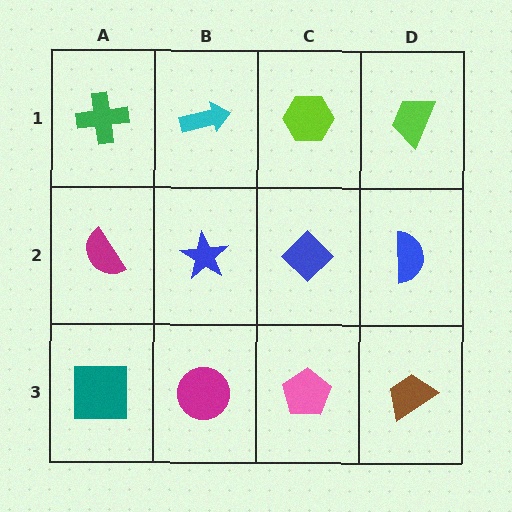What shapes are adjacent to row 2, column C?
A lime hexagon (row 1, column C), a pink pentagon (row 3, column C), a blue star (row 2, column B), a blue semicircle (row 2, column D).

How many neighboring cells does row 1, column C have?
3.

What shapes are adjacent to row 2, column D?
A lime trapezoid (row 1, column D), a brown trapezoid (row 3, column D), a blue diamond (row 2, column C).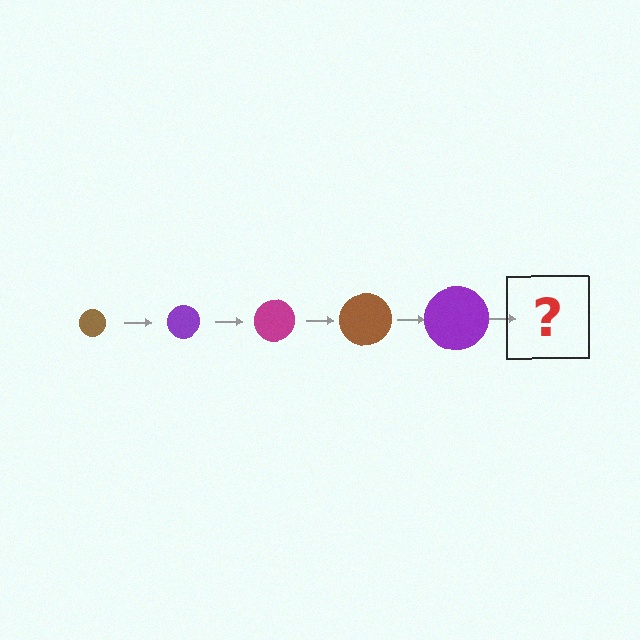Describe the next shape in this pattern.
It should be a magenta circle, larger than the previous one.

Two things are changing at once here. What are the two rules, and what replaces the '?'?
The two rules are that the circle grows larger each step and the color cycles through brown, purple, and magenta. The '?' should be a magenta circle, larger than the previous one.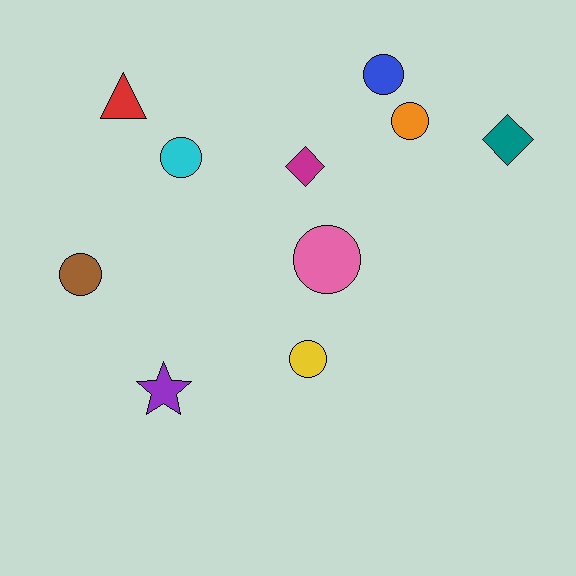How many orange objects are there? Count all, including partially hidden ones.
There is 1 orange object.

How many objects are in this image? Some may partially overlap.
There are 10 objects.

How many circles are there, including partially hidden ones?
There are 6 circles.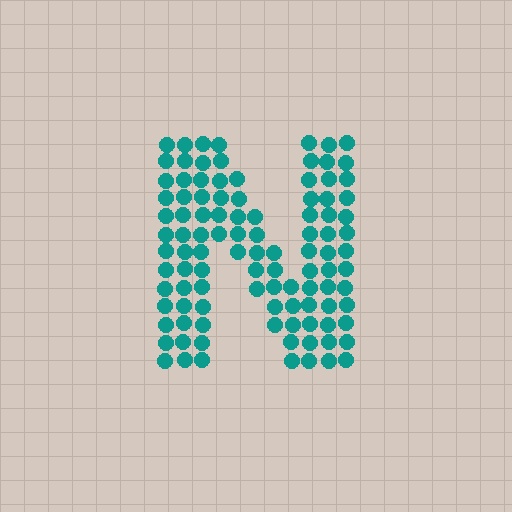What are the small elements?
The small elements are circles.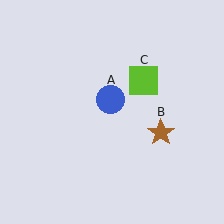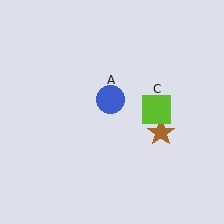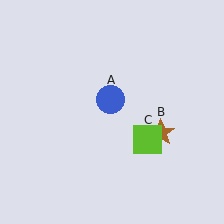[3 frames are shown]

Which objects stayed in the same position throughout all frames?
Blue circle (object A) and brown star (object B) remained stationary.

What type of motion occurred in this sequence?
The lime square (object C) rotated clockwise around the center of the scene.